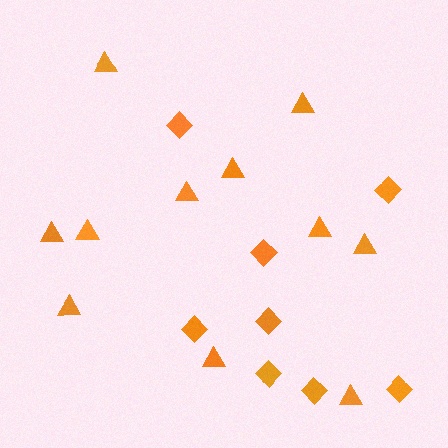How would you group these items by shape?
There are 2 groups: one group of diamonds (8) and one group of triangles (11).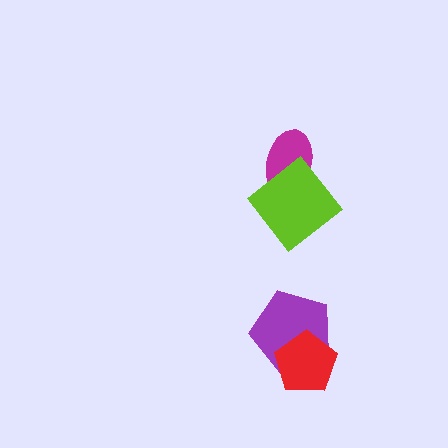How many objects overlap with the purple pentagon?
1 object overlaps with the purple pentagon.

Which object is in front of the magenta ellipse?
The lime diamond is in front of the magenta ellipse.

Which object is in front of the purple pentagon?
The red pentagon is in front of the purple pentagon.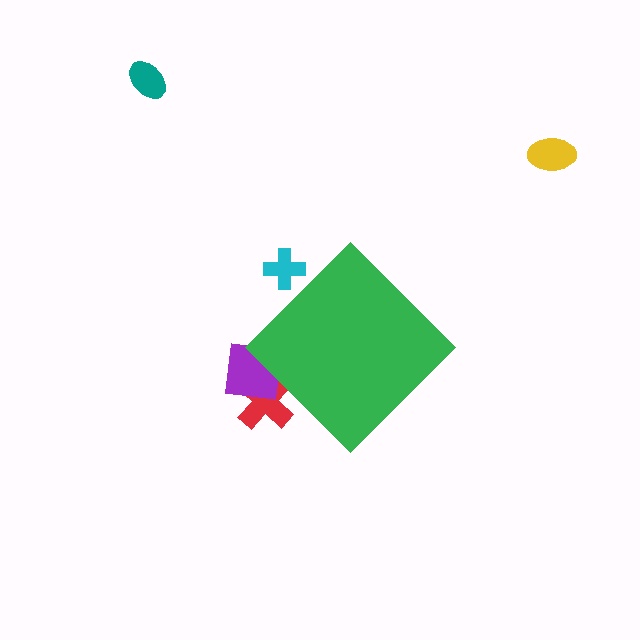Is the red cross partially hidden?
Yes, the red cross is partially hidden behind the green diamond.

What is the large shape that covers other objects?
A green diamond.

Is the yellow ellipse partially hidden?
No, the yellow ellipse is fully visible.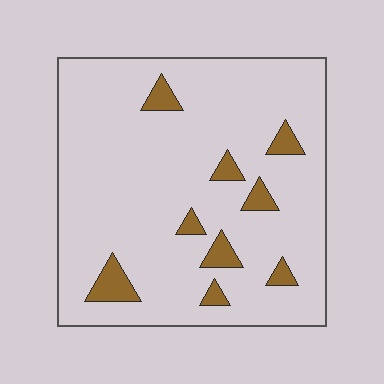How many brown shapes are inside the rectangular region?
9.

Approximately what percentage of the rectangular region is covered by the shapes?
Approximately 10%.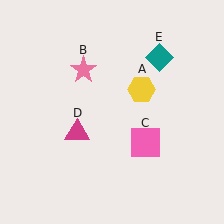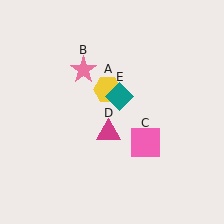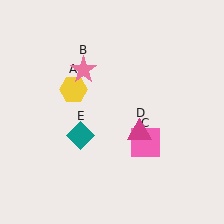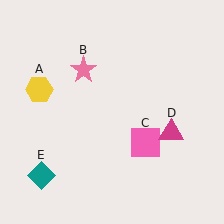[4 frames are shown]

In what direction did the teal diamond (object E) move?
The teal diamond (object E) moved down and to the left.